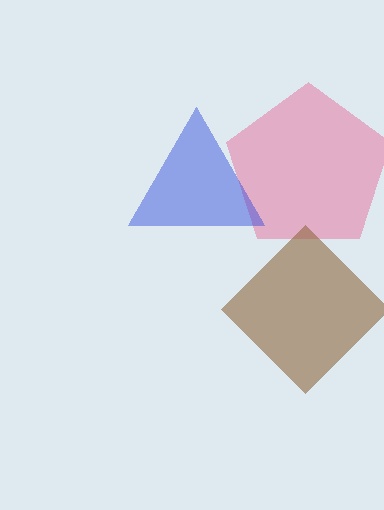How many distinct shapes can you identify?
There are 3 distinct shapes: a pink pentagon, a brown diamond, a blue triangle.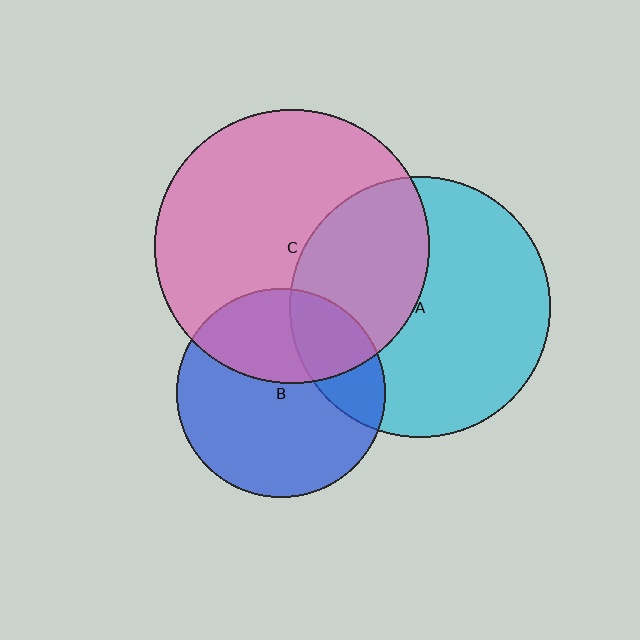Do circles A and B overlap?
Yes.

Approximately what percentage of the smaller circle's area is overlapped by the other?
Approximately 25%.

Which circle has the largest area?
Circle C (pink).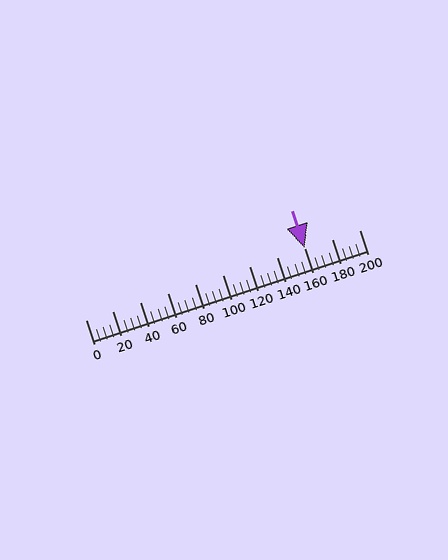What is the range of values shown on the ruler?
The ruler shows values from 0 to 200.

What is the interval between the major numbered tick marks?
The major tick marks are spaced 20 units apart.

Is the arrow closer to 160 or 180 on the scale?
The arrow is closer to 160.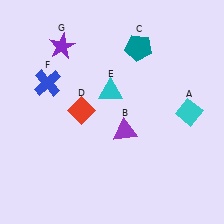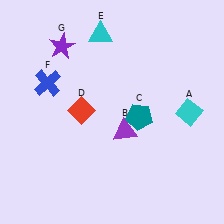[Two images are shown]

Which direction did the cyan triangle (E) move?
The cyan triangle (E) moved up.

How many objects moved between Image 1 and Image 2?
2 objects moved between the two images.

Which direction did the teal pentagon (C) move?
The teal pentagon (C) moved down.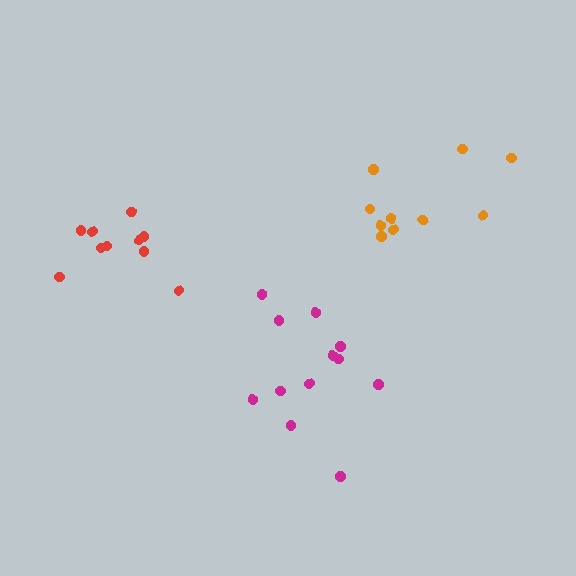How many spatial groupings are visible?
There are 3 spatial groupings.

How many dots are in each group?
Group 1: 10 dots, Group 2: 12 dots, Group 3: 10 dots (32 total).